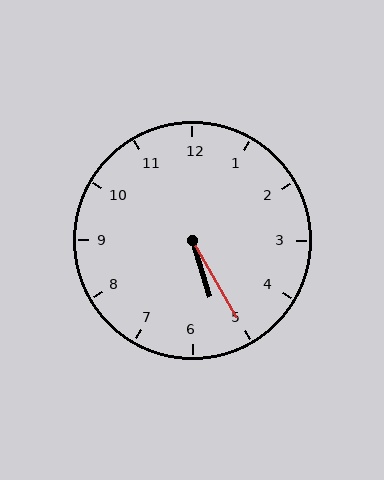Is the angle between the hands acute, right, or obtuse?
It is acute.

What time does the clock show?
5:25.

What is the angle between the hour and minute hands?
Approximately 12 degrees.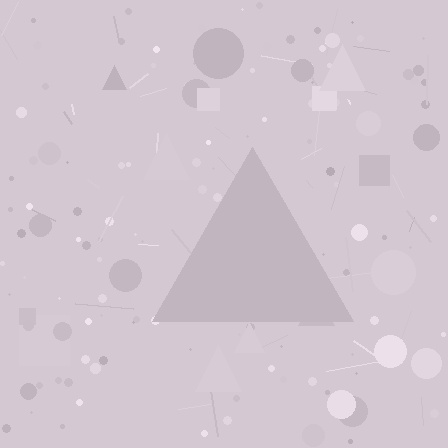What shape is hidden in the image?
A triangle is hidden in the image.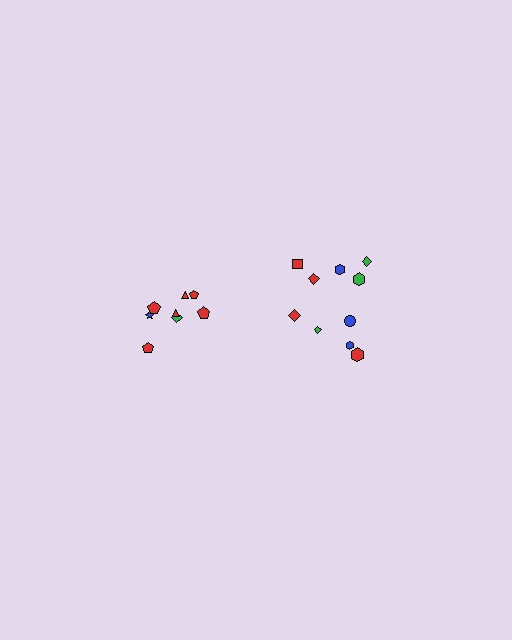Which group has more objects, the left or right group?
The right group.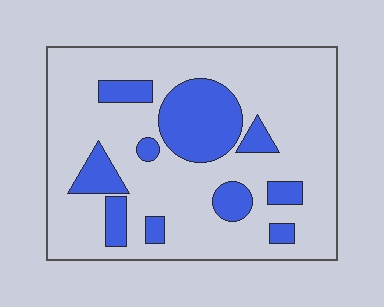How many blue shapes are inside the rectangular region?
10.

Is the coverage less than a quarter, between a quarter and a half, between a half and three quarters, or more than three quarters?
Less than a quarter.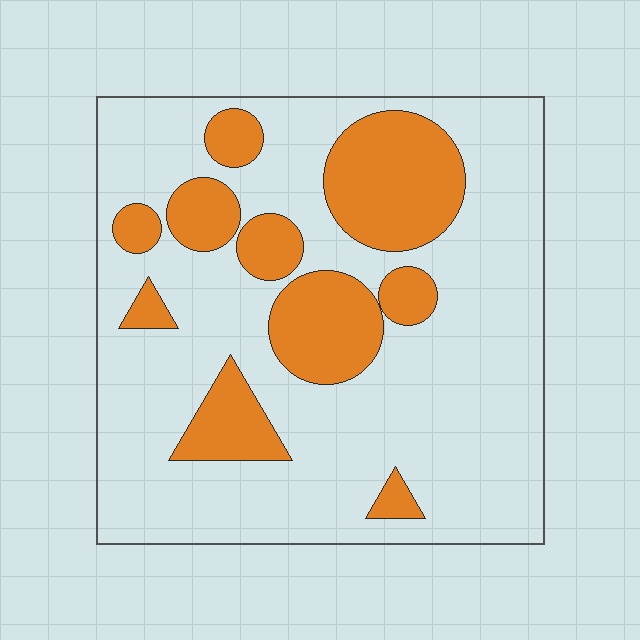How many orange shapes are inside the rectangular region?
10.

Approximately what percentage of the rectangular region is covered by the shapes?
Approximately 25%.